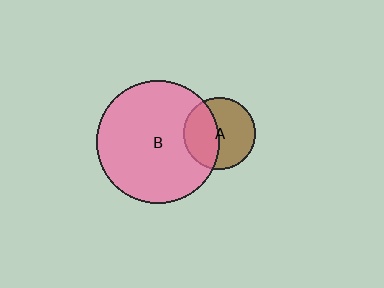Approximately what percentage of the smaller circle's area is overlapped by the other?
Approximately 40%.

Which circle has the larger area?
Circle B (pink).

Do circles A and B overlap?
Yes.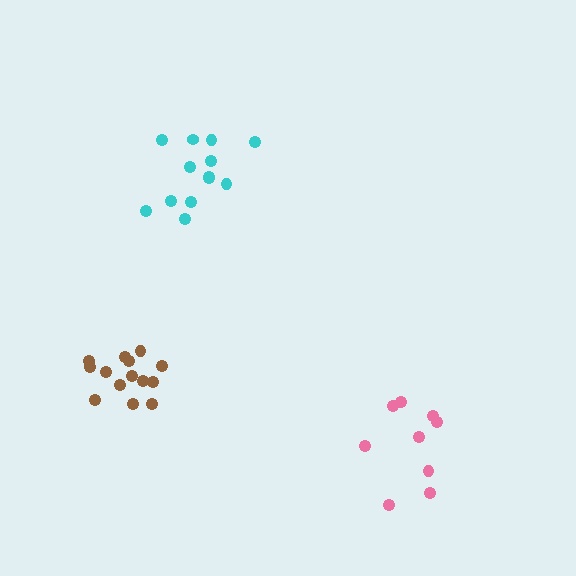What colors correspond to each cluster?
The clusters are colored: brown, cyan, pink.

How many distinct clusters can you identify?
There are 3 distinct clusters.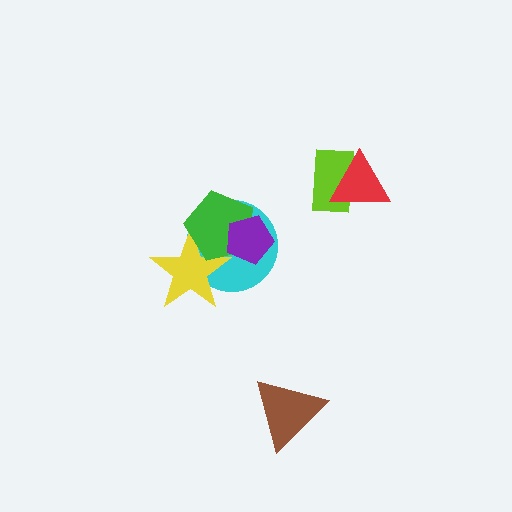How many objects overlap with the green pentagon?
3 objects overlap with the green pentagon.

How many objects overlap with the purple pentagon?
2 objects overlap with the purple pentagon.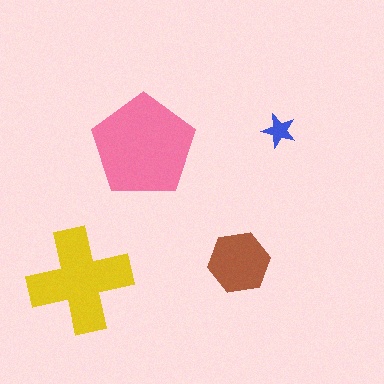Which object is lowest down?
The yellow cross is bottommost.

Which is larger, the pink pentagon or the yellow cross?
The pink pentagon.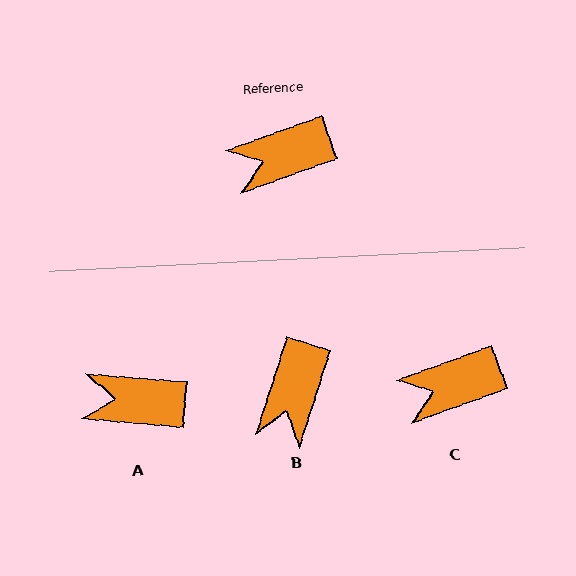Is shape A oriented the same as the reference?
No, it is off by about 25 degrees.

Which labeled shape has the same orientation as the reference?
C.